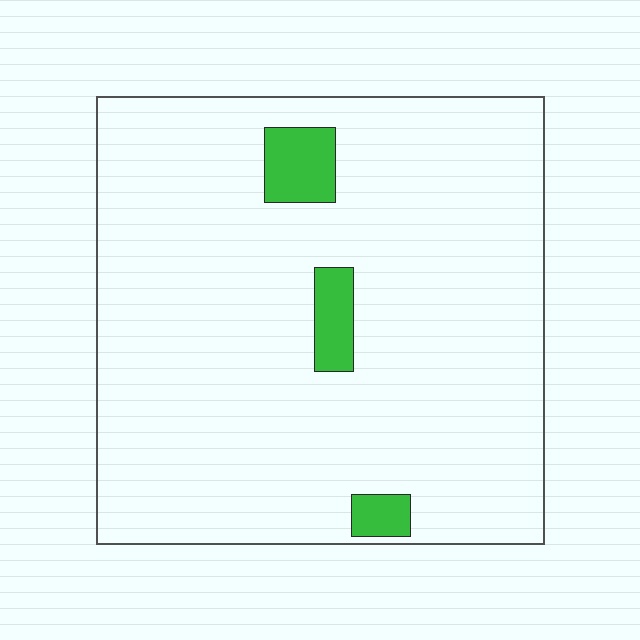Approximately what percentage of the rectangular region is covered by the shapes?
Approximately 5%.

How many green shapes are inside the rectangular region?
3.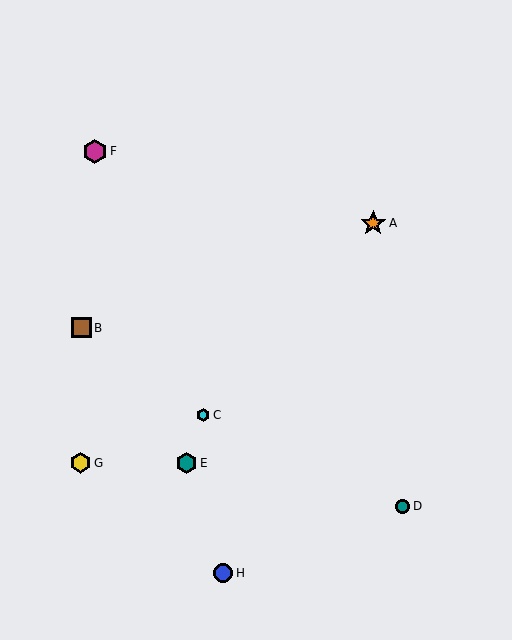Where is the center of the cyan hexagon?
The center of the cyan hexagon is at (203, 415).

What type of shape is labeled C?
Shape C is a cyan hexagon.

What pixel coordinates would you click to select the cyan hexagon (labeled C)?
Click at (203, 415) to select the cyan hexagon C.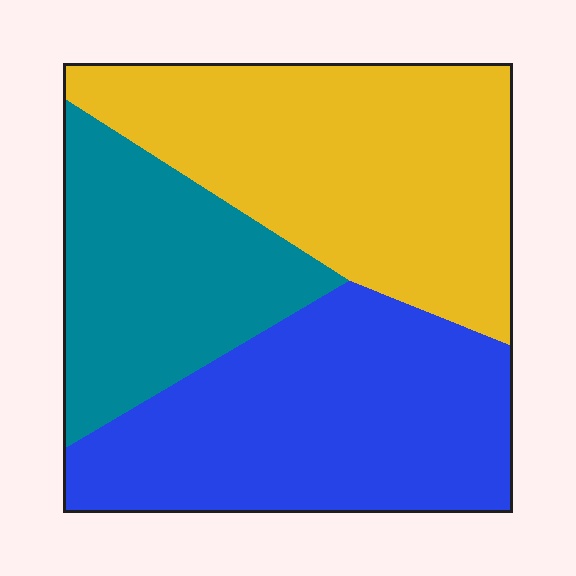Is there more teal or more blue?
Blue.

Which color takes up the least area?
Teal, at roughly 25%.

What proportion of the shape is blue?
Blue takes up between a quarter and a half of the shape.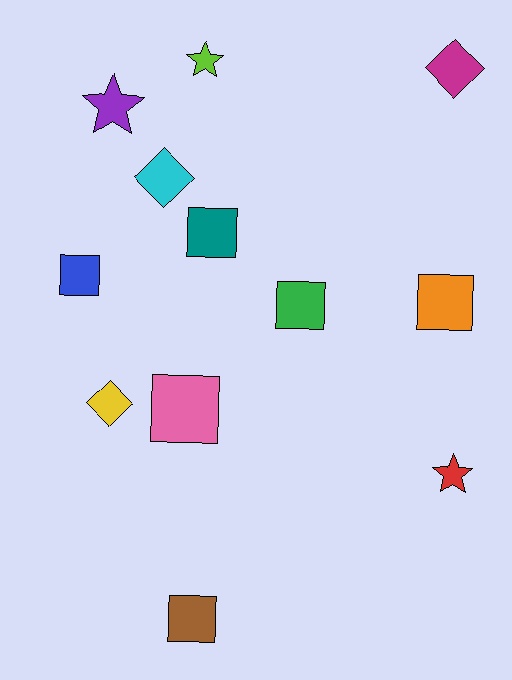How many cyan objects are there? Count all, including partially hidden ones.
There is 1 cyan object.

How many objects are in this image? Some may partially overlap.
There are 12 objects.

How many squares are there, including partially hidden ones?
There are 6 squares.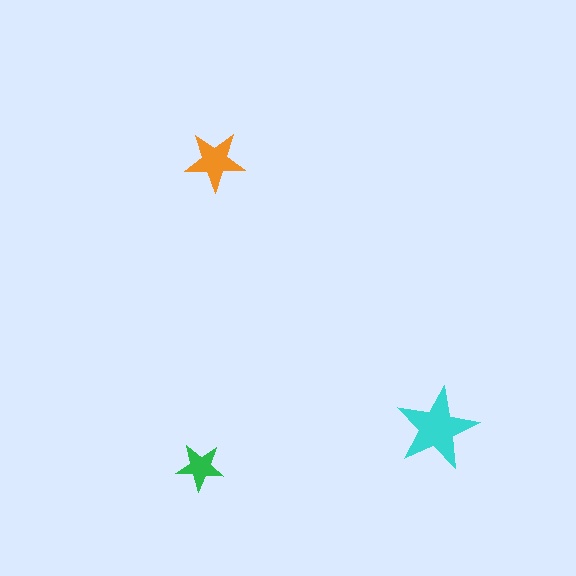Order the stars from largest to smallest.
the cyan one, the orange one, the green one.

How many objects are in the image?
There are 3 objects in the image.